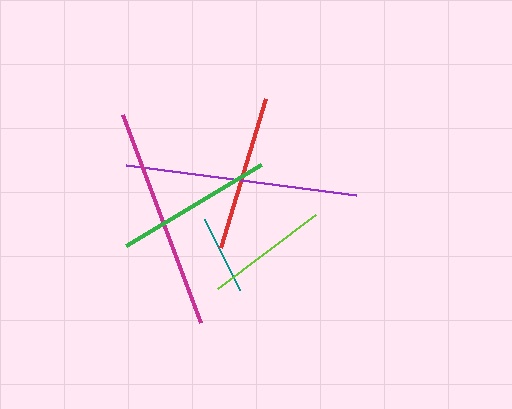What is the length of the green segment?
The green segment is approximately 158 pixels long.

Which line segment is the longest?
The purple line is the longest at approximately 232 pixels.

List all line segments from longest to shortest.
From longest to shortest: purple, magenta, green, red, lime, teal.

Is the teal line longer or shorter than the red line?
The red line is longer than the teal line.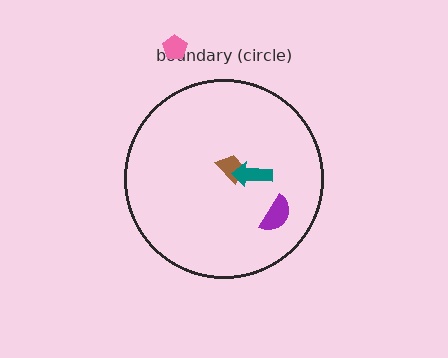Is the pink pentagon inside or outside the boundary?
Outside.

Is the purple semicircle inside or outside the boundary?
Inside.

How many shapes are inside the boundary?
3 inside, 1 outside.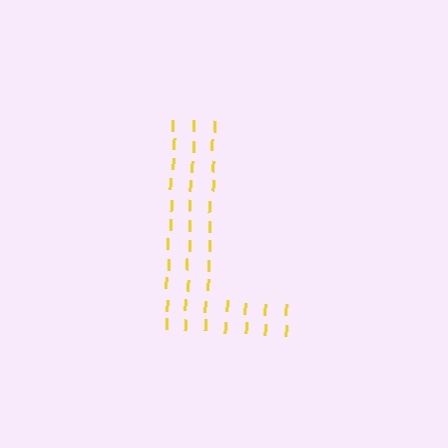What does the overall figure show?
The overall figure shows the letter L.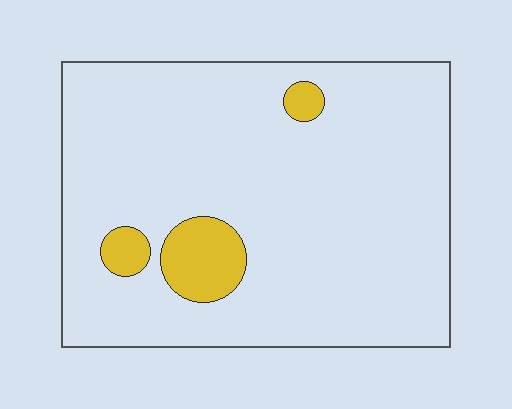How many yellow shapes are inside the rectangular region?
3.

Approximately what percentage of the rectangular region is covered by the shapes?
Approximately 10%.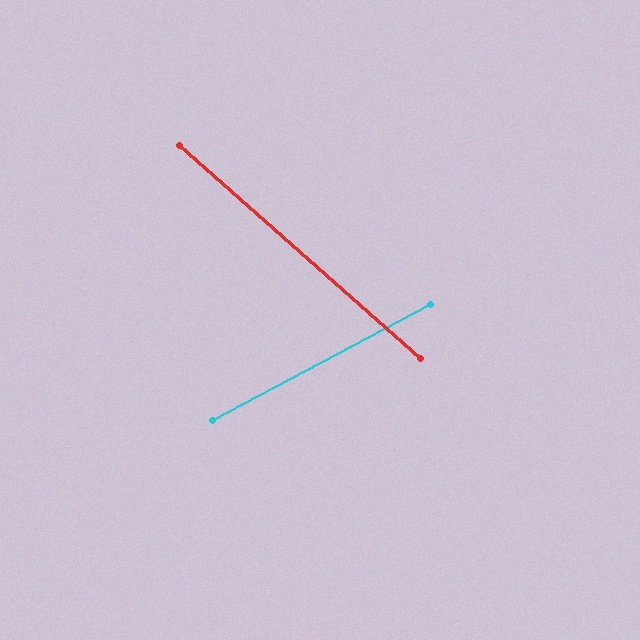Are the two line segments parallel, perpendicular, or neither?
Neither parallel nor perpendicular — they differ by about 70°.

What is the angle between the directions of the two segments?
Approximately 70 degrees.